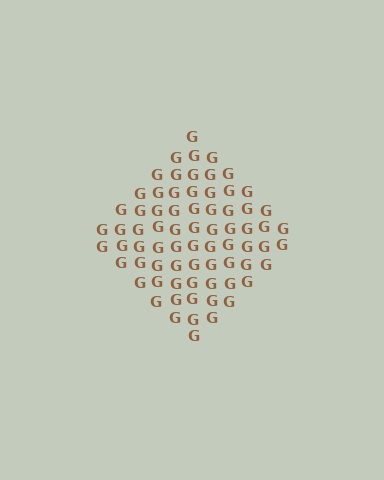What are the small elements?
The small elements are letter G's.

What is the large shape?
The large shape is a diamond.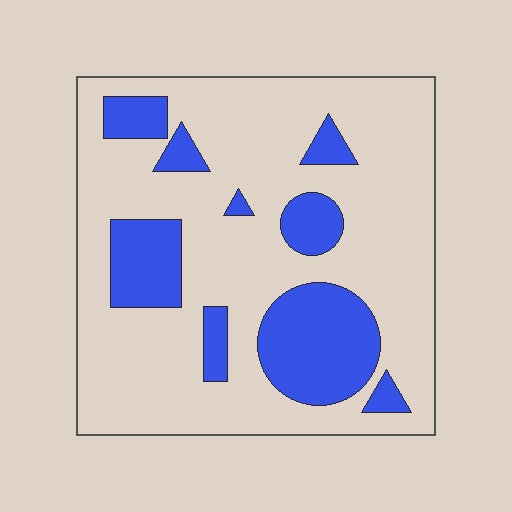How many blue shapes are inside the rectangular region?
9.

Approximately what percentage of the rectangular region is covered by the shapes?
Approximately 25%.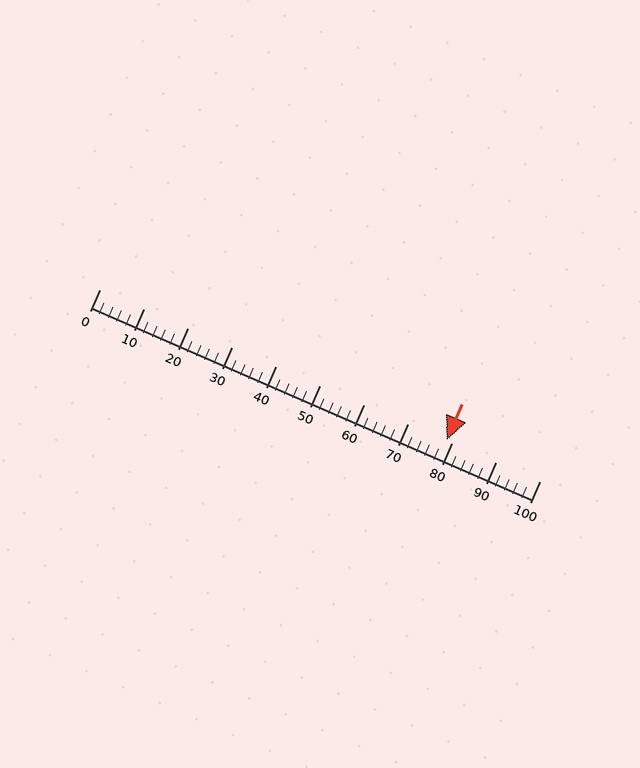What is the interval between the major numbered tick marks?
The major tick marks are spaced 10 units apart.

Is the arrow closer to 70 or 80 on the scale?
The arrow is closer to 80.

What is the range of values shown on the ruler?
The ruler shows values from 0 to 100.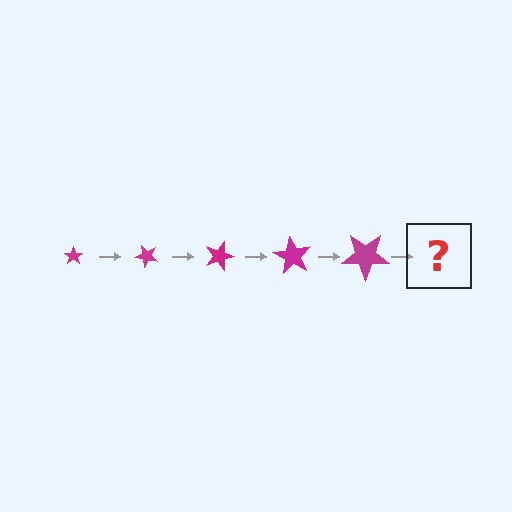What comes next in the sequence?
The next element should be a star, larger than the previous one and rotated 225 degrees from the start.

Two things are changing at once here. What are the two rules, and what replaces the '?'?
The two rules are that the star grows larger each step and it rotates 45 degrees each step. The '?' should be a star, larger than the previous one and rotated 225 degrees from the start.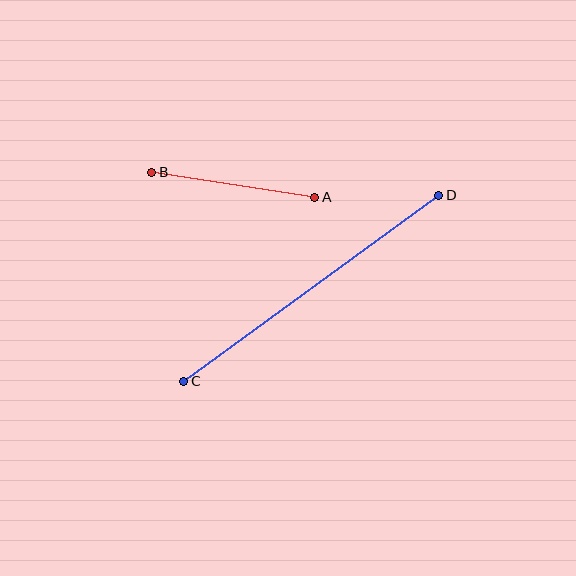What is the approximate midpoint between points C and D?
The midpoint is at approximately (311, 288) pixels.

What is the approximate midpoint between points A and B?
The midpoint is at approximately (233, 185) pixels.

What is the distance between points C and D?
The distance is approximately 316 pixels.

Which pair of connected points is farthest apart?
Points C and D are farthest apart.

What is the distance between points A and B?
The distance is approximately 165 pixels.